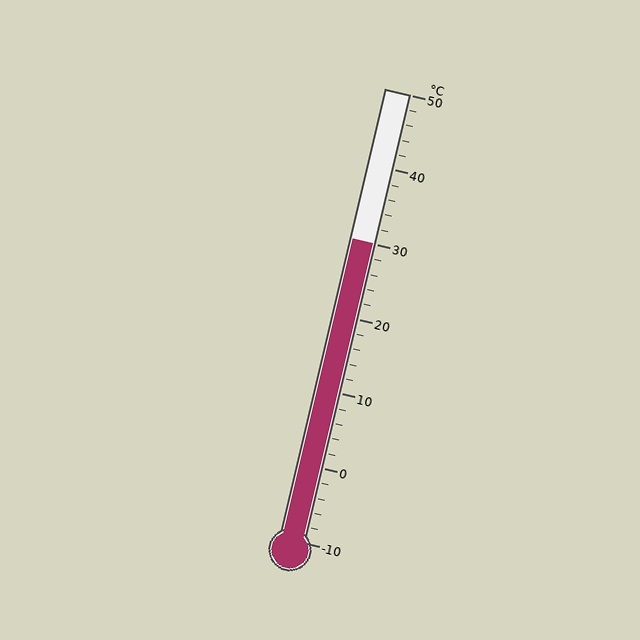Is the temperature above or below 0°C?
The temperature is above 0°C.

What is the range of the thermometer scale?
The thermometer scale ranges from -10°C to 50°C.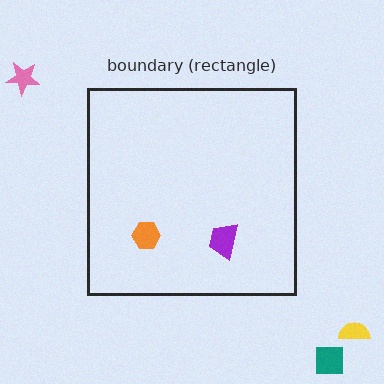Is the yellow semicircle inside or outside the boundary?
Outside.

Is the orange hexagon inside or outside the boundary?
Inside.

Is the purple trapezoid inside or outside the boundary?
Inside.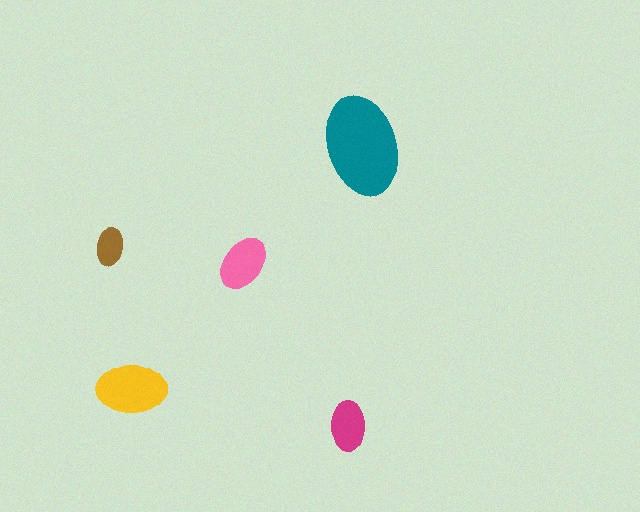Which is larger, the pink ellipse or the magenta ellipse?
The pink one.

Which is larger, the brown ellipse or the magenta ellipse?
The magenta one.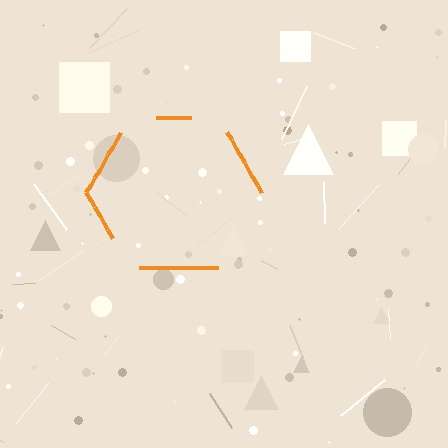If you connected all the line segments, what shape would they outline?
They would outline a hexagon.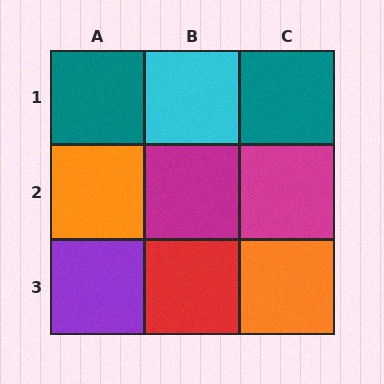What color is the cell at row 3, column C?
Orange.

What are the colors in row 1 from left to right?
Teal, cyan, teal.